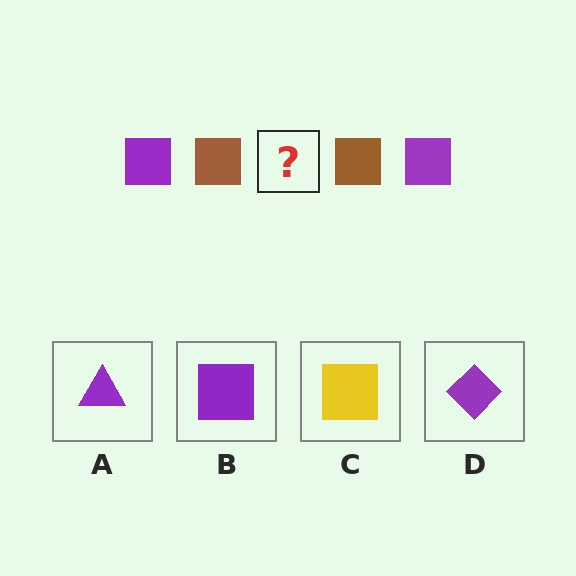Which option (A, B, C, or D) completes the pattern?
B.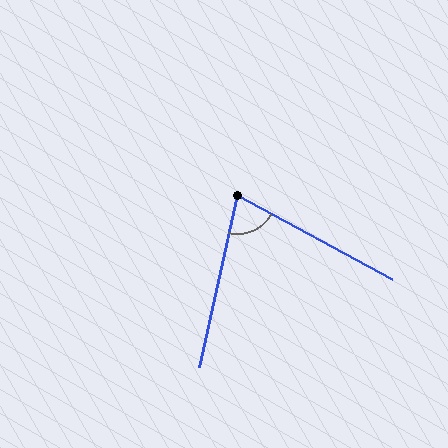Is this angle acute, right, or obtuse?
It is acute.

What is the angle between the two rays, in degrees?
Approximately 74 degrees.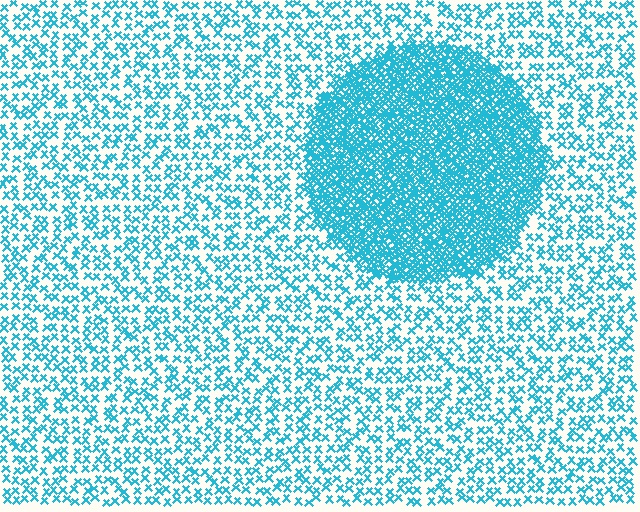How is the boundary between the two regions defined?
The boundary is defined by a change in element density (approximately 3.1x ratio). All elements are the same color, size, and shape.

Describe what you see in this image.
The image contains small cyan elements arranged at two different densities. A circle-shaped region is visible where the elements are more densely packed than the surrounding area.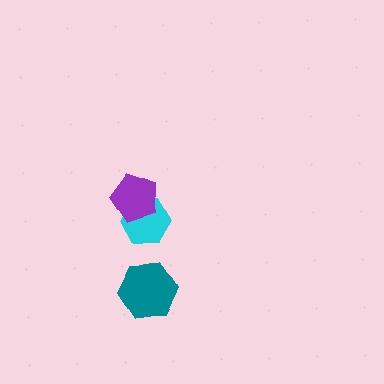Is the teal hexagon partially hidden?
No, no other shape covers it.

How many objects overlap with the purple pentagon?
1 object overlaps with the purple pentagon.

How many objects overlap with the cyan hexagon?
1 object overlaps with the cyan hexagon.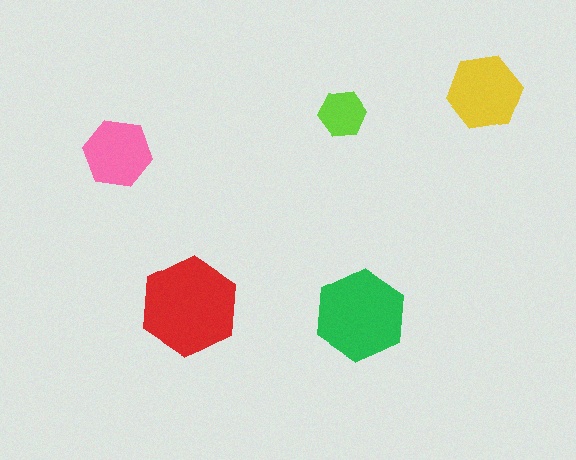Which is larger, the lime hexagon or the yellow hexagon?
The yellow one.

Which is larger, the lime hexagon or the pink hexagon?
The pink one.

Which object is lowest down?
The green hexagon is bottommost.